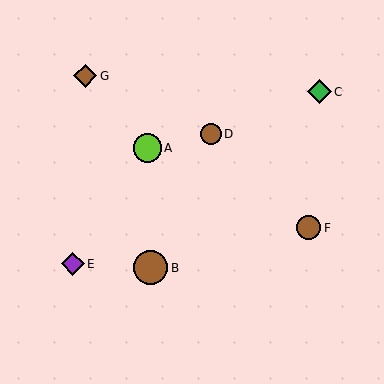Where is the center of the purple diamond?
The center of the purple diamond is at (73, 264).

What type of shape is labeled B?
Shape B is a brown circle.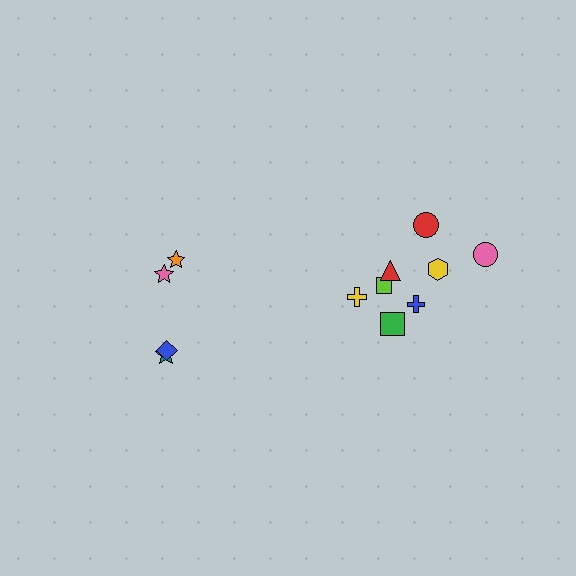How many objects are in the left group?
There are 4 objects.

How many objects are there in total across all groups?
There are 12 objects.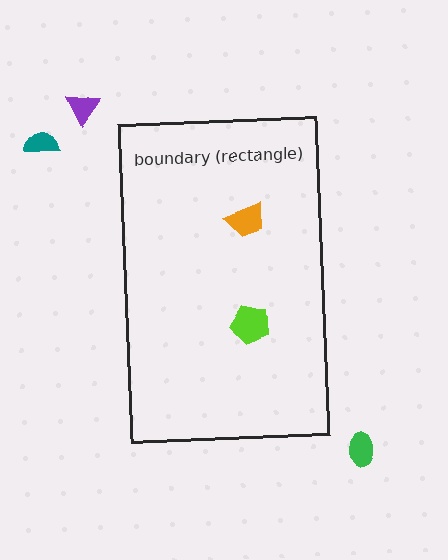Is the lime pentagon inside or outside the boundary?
Inside.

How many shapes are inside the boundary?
2 inside, 3 outside.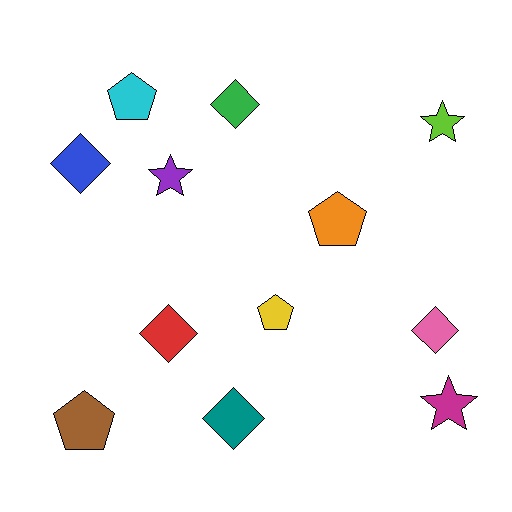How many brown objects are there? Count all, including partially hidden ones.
There is 1 brown object.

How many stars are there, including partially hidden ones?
There are 3 stars.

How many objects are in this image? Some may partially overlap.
There are 12 objects.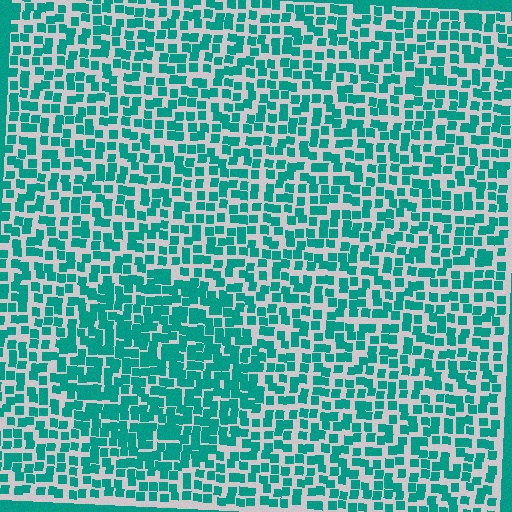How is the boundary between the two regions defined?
The boundary is defined by a change in element density (approximately 1.5x ratio). All elements are the same color, size, and shape.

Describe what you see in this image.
The image contains small teal elements arranged at two different densities. A circle-shaped region is visible where the elements are more densely packed than the surrounding area.